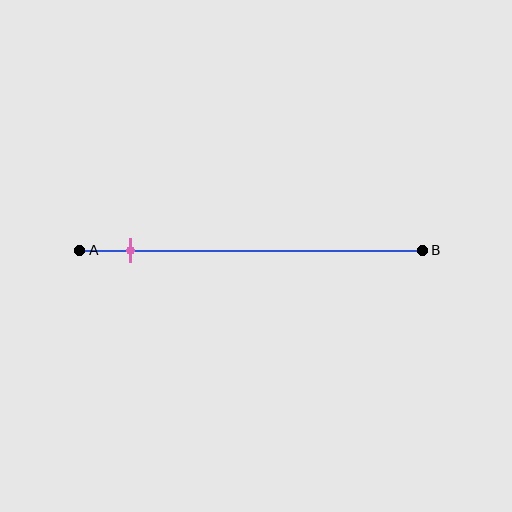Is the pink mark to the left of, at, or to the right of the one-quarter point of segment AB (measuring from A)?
The pink mark is to the left of the one-quarter point of segment AB.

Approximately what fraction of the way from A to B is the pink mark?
The pink mark is approximately 15% of the way from A to B.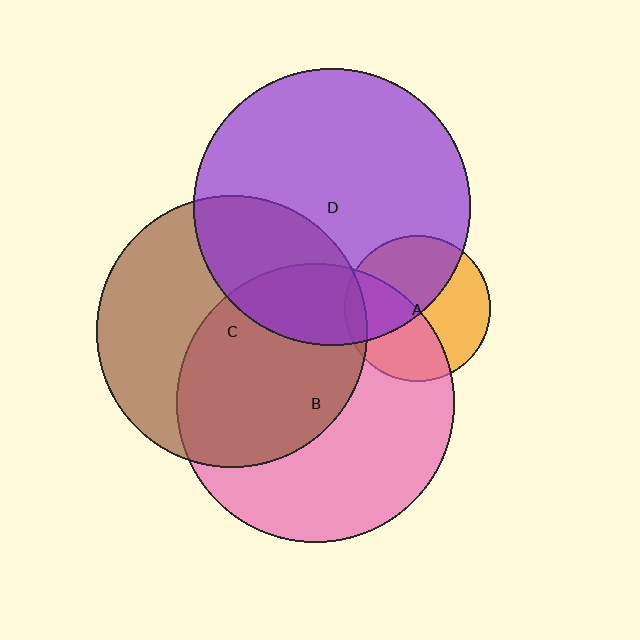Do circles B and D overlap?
Yes.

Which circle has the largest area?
Circle B (pink).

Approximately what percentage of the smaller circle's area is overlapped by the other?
Approximately 20%.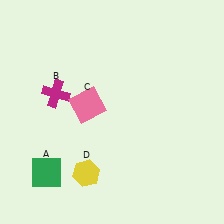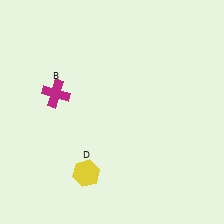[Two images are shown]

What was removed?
The pink square (C), the green square (A) were removed in Image 2.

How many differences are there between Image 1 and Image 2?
There are 2 differences between the two images.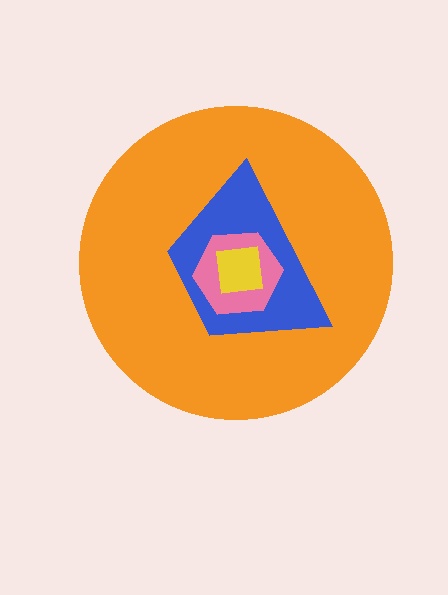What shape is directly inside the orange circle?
The blue trapezoid.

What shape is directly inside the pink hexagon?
The yellow square.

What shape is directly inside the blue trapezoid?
The pink hexagon.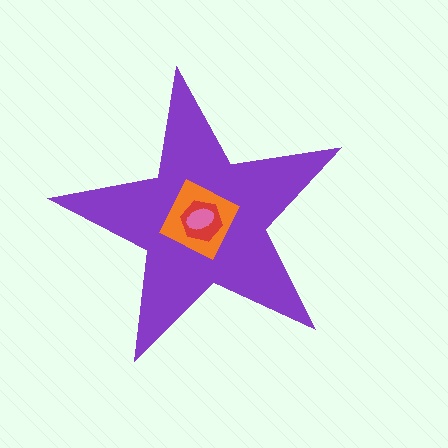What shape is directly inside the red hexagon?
The pink ellipse.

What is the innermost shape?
The pink ellipse.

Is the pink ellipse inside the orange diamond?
Yes.